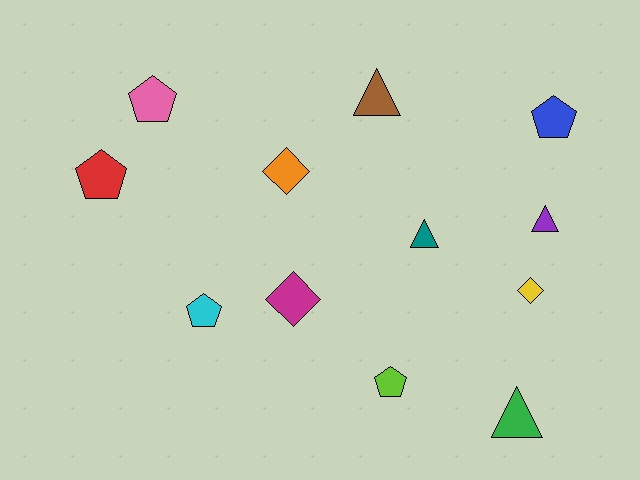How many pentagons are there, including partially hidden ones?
There are 5 pentagons.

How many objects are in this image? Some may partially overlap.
There are 12 objects.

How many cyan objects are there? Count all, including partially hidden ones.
There is 1 cyan object.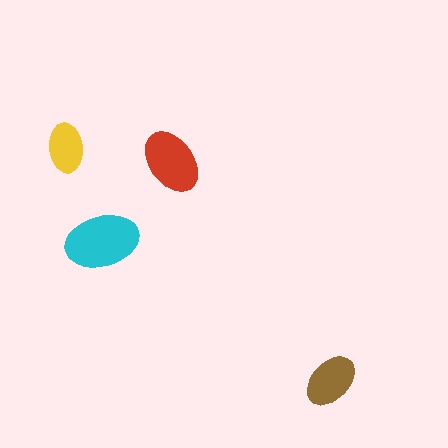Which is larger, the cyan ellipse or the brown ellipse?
The cyan one.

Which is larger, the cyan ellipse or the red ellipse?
The cyan one.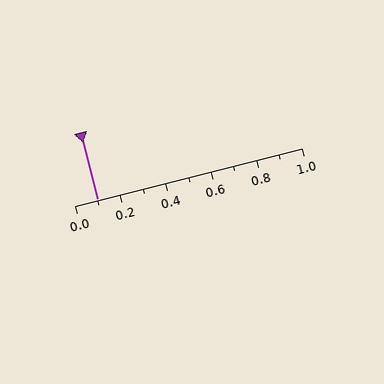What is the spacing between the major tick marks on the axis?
The major ticks are spaced 0.2 apart.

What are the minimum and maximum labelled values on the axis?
The axis runs from 0.0 to 1.0.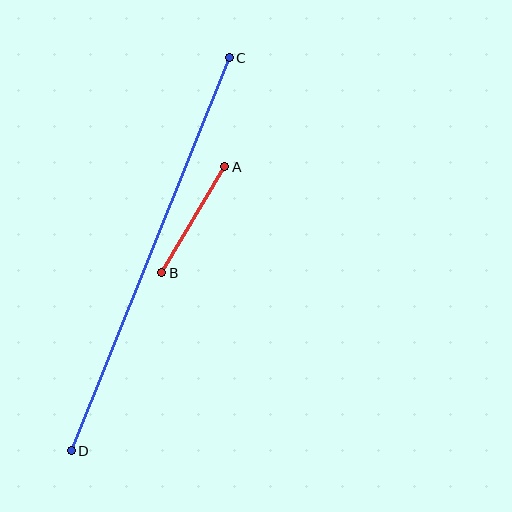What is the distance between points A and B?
The distance is approximately 123 pixels.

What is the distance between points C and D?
The distance is approximately 424 pixels.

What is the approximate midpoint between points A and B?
The midpoint is at approximately (193, 220) pixels.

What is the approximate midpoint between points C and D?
The midpoint is at approximately (150, 254) pixels.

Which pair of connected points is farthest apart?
Points C and D are farthest apart.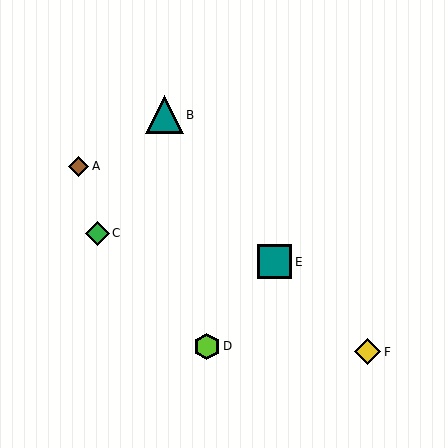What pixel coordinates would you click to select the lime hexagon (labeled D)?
Click at (207, 346) to select the lime hexagon D.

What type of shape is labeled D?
Shape D is a lime hexagon.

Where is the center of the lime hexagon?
The center of the lime hexagon is at (207, 346).